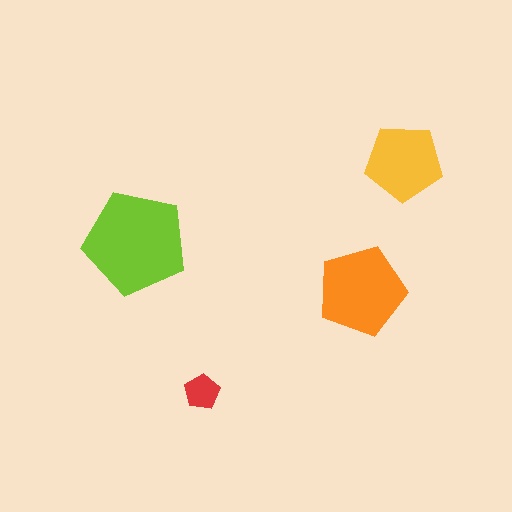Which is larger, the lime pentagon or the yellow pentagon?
The lime one.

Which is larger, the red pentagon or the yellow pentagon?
The yellow one.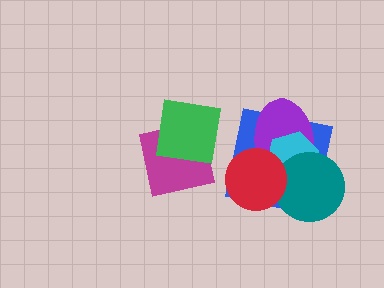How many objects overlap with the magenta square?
1 object overlaps with the magenta square.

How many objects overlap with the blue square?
4 objects overlap with the blue square.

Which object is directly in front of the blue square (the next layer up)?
The purple ellipse is directly in front of the blue square.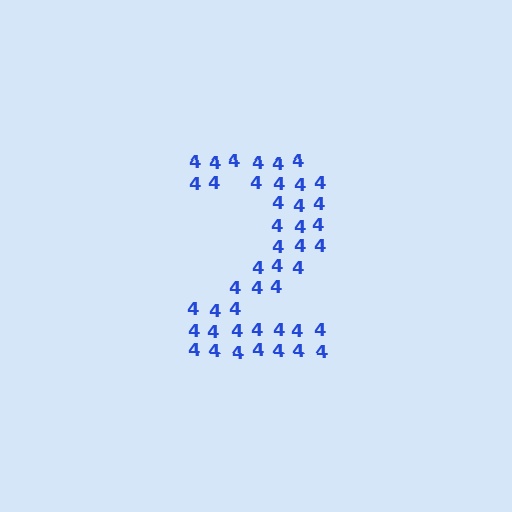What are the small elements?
The small elements are digit 4's.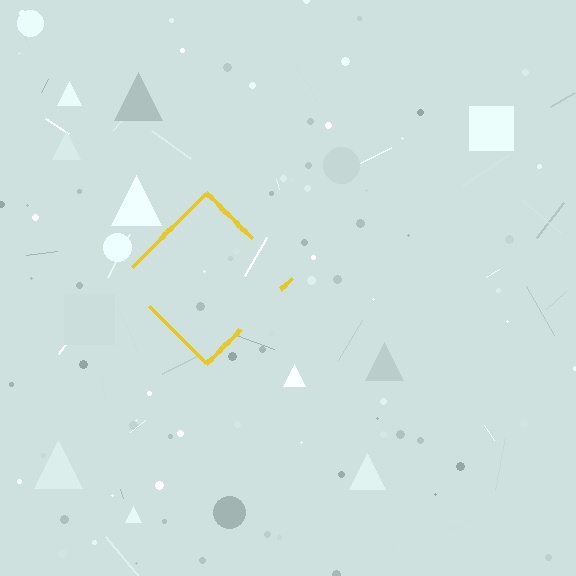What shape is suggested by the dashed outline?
The dashed outline suggests a diamond.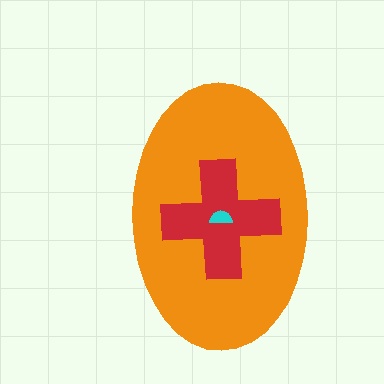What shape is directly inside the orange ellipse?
The red cross.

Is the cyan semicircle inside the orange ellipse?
Yes.